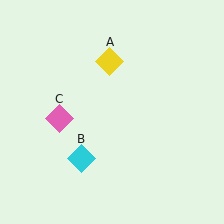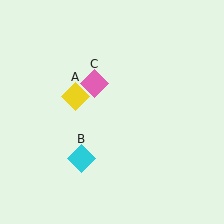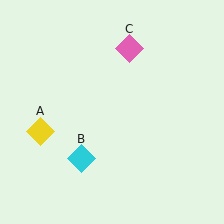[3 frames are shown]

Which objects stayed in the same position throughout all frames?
Cyan diamond (object B) remained stationary.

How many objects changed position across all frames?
2 objects changed position: yellow diamond (object A), pink diamond (object C).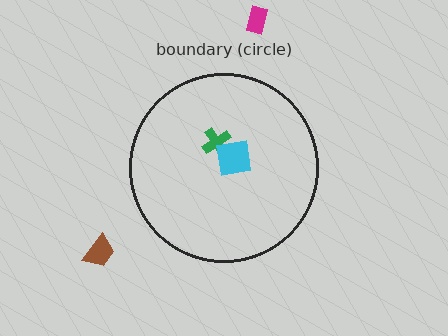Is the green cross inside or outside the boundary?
Inside.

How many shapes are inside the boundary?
2 inside, 2 outside.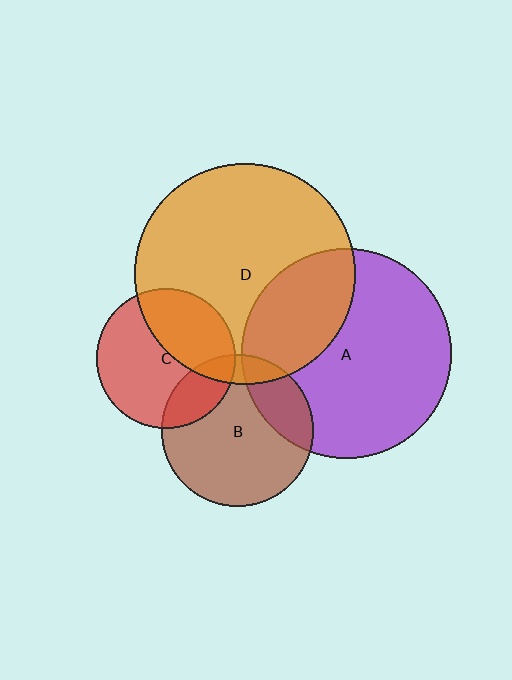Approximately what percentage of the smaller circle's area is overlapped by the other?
Approximately 40%.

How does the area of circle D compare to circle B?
Approximately 2.1 times.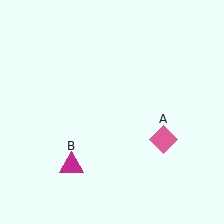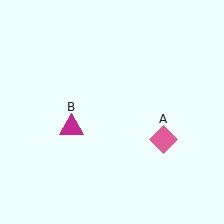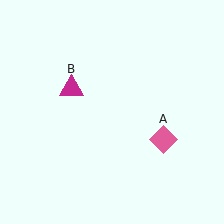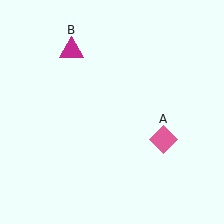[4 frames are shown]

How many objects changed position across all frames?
1 object changed position: magenta triangle (object B).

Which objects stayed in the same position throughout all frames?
Pink diamond (object A) remained stationary.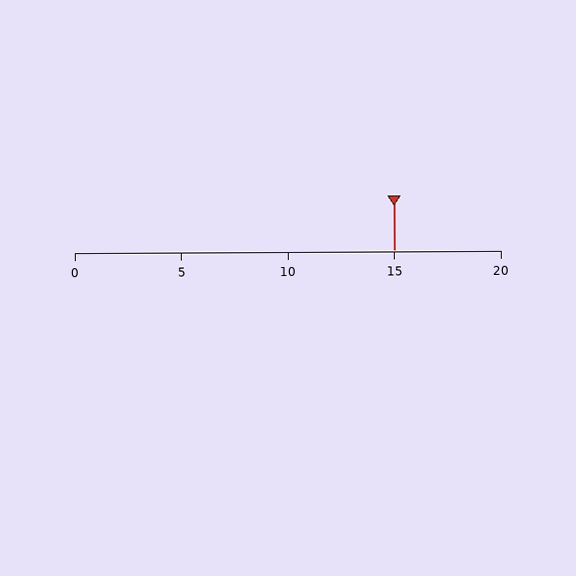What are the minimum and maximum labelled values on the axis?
The axis runs from 0 to 20.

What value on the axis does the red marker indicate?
The marker indicates approximately 15.